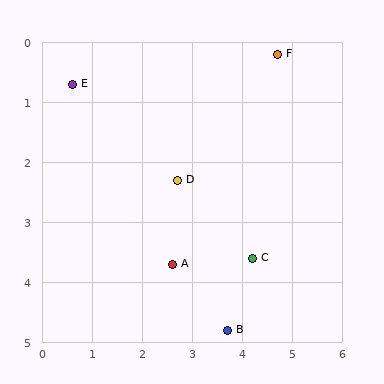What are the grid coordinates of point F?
Point F is at approximately (4.7, 0.2).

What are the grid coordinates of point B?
Point B is at approximately (3.7, 4.8).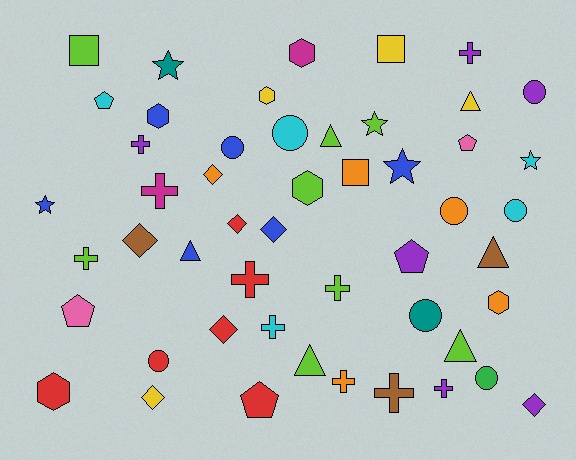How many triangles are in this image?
There are 6 triangles.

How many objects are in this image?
There are 50 objects.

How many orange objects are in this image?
There are 5 orange objects.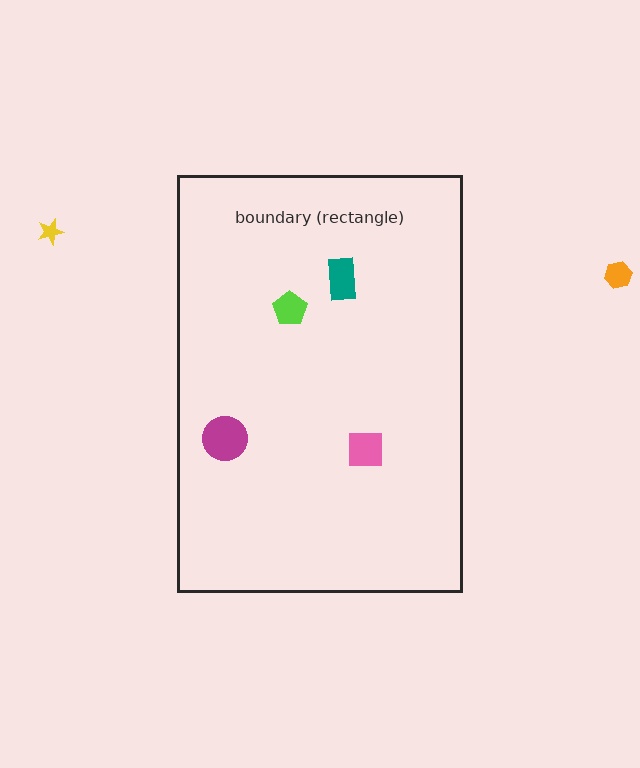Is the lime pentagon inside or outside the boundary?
Inside.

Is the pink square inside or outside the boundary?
Inside.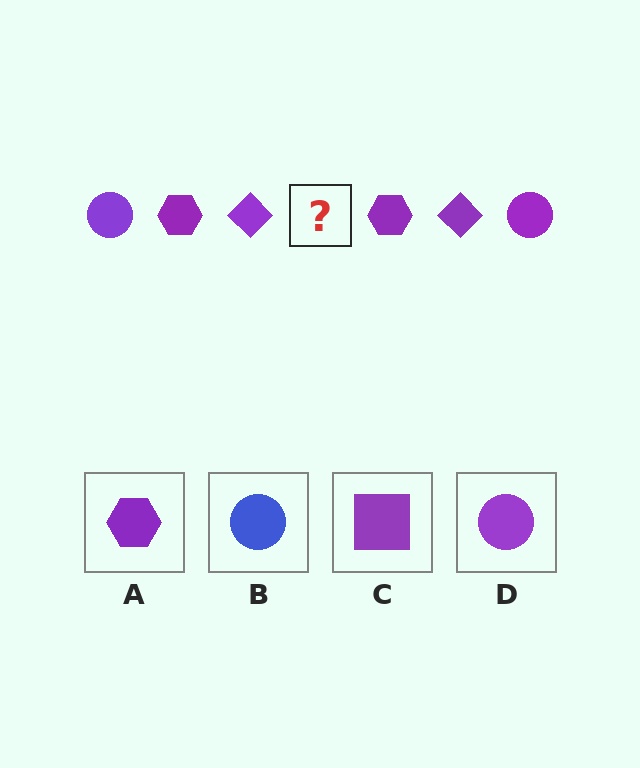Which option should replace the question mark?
Option D.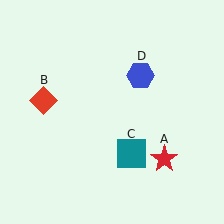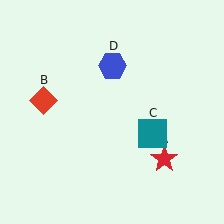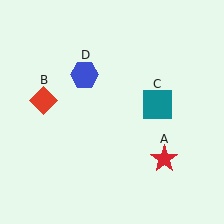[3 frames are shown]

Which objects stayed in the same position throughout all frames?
Red star (object A) and red diamond (object B) remained stationary.